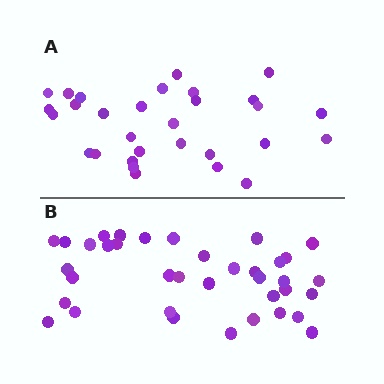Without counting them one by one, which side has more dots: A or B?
Region B (the bottom region) has more dots.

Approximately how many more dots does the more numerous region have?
Region B has roughly 8 or so more dots than region A.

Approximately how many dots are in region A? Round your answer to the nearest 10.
About 30 dots.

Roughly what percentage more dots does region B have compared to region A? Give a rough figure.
About 25% more.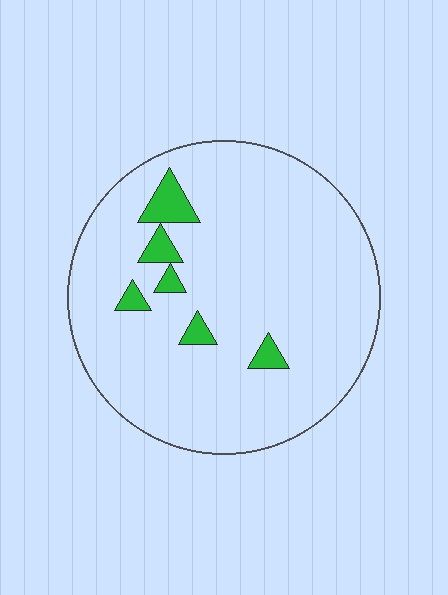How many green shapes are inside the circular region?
6.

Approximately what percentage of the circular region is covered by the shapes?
Approximately 5%.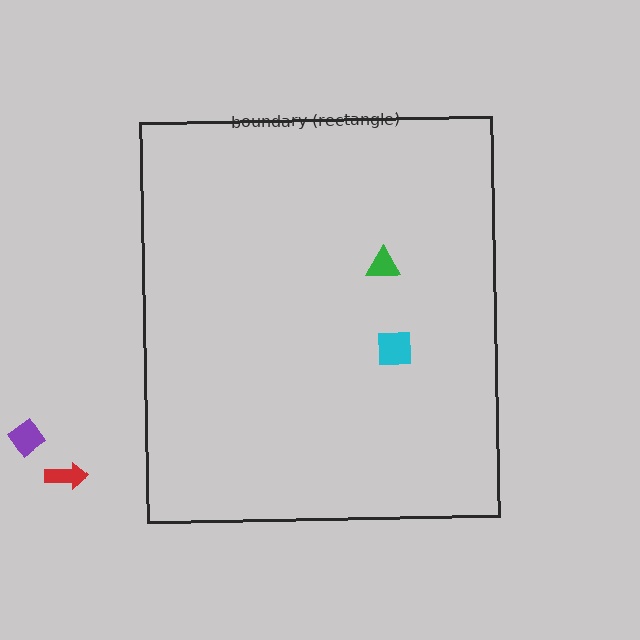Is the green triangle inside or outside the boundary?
Inside.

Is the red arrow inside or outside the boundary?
Outside.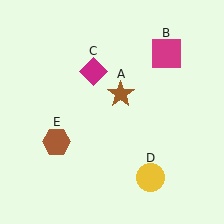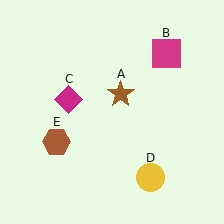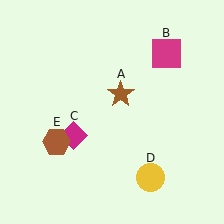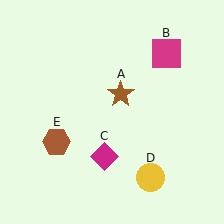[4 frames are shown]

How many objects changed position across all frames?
1 object changed position: magenta diamond (object C).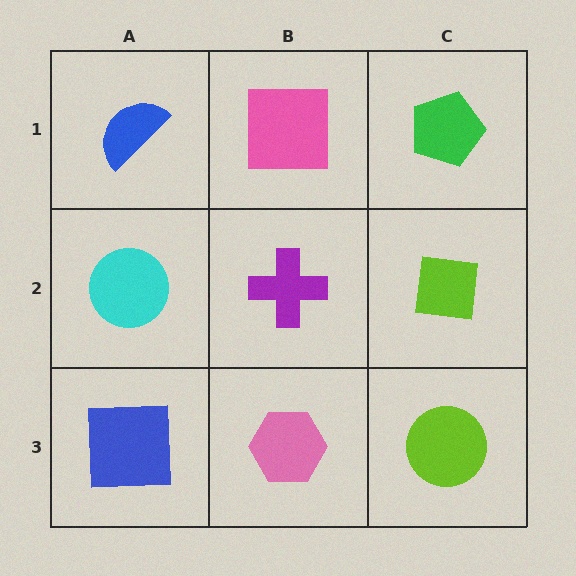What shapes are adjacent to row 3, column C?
A lime square (row 2, column C), a pink hexagon (row 3, column B).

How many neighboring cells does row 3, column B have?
3.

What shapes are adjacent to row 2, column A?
A blue semicircle (row 1, column A), a blue square (row 3, column A), a purple cross (row 2, column B).